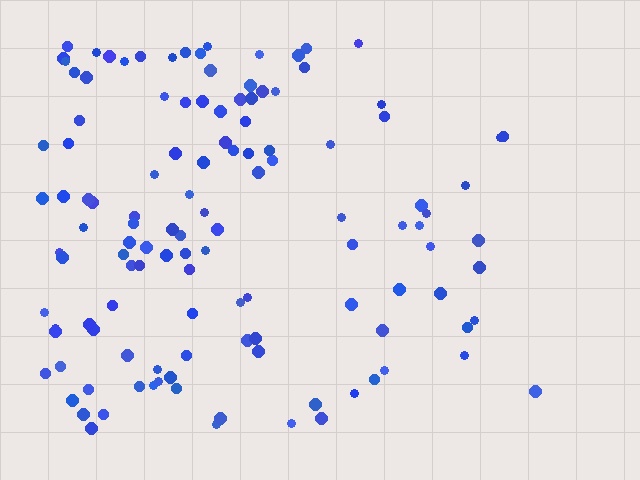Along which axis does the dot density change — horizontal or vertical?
Horizontal.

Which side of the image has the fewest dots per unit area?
The right.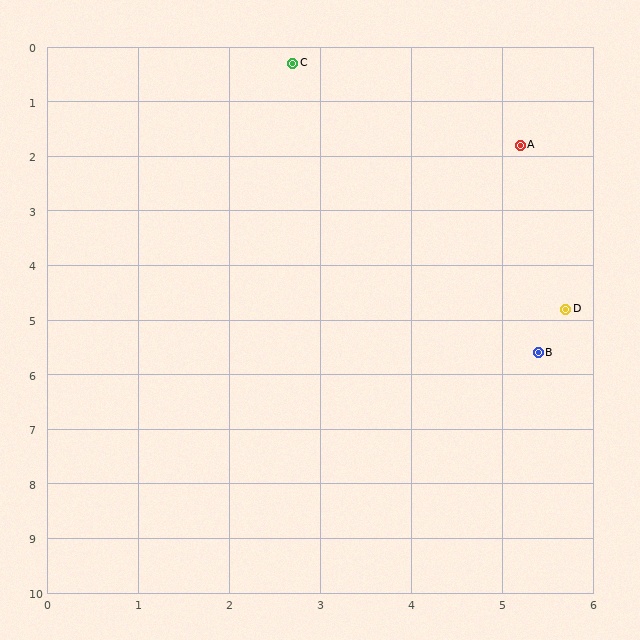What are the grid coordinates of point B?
Point B is at approximately (5.4, 5.6).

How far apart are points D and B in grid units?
Points D and B are about 0.9 grid units apart.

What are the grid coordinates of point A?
Point A is at approximately (5.2, 1.8).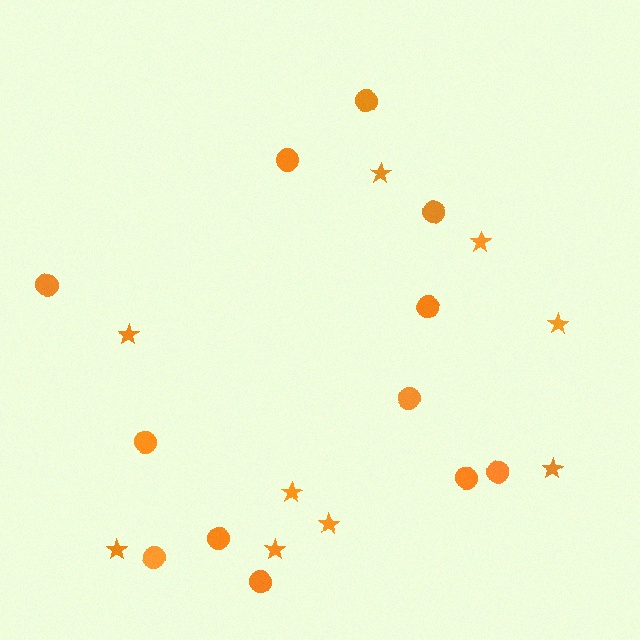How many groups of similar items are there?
There are 2 groups: one group of stars (9) and one group of circles (12).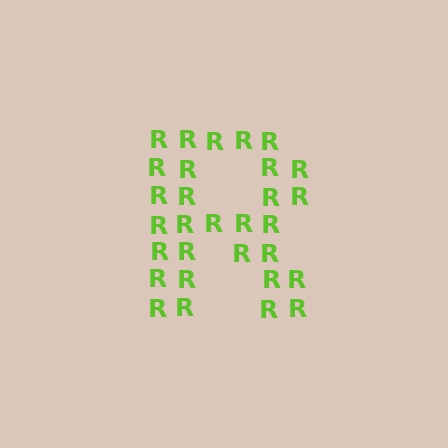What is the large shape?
The large shape is the letter R.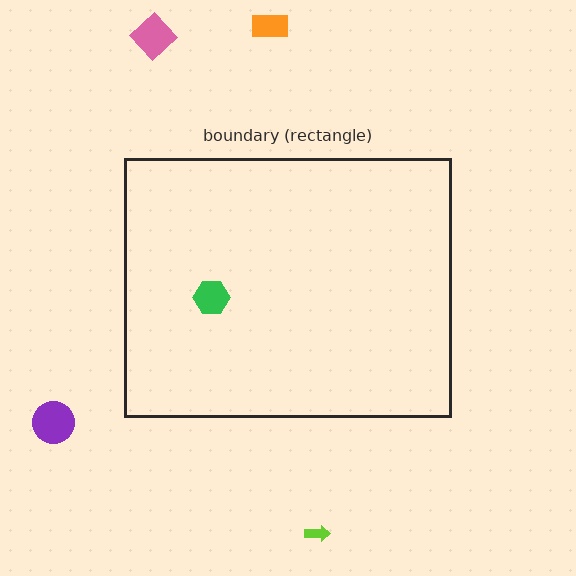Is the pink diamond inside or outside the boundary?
Outside.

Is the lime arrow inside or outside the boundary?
Outside.